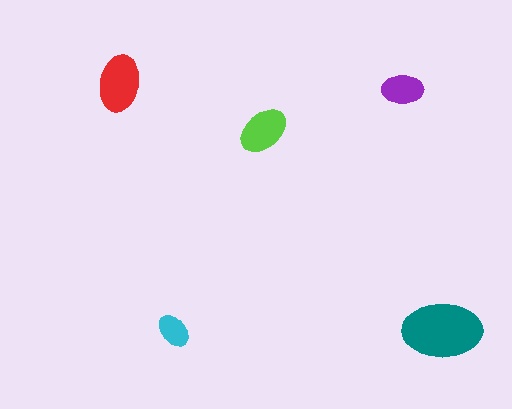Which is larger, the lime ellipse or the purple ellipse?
The lime one.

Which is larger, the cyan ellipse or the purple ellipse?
The purple one.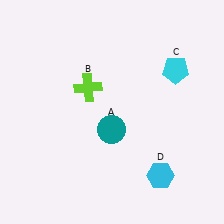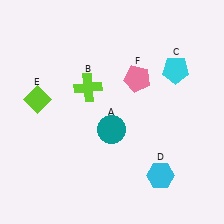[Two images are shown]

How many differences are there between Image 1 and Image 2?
There are 2 differences between the two images.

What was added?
A lime diamond (E), a pink pentagon (F) were added in Image 2.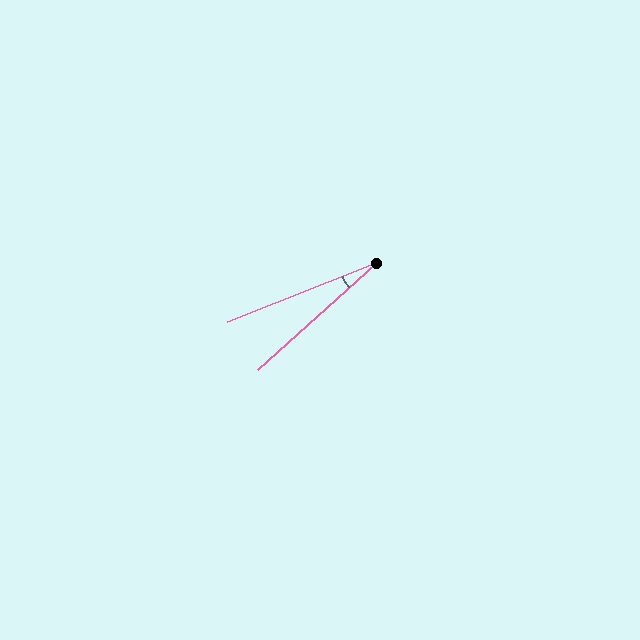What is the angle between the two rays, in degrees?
Approximately 20 degrees.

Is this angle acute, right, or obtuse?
It is acute.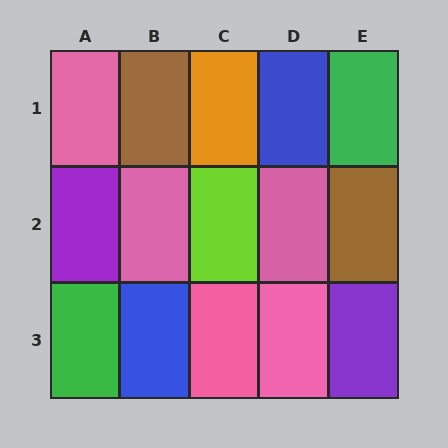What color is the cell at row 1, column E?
Green.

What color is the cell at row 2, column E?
Brown.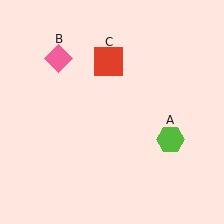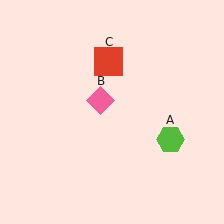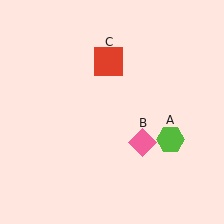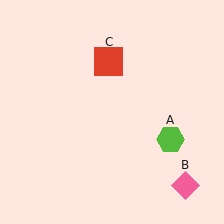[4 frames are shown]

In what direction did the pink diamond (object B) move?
The pink diamond (object B) moved down and to the right.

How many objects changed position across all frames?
1 object changed position: pink diamond (object B).